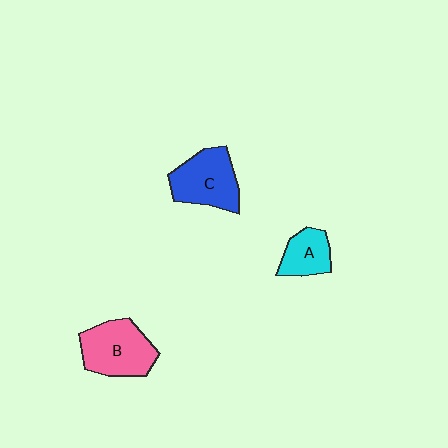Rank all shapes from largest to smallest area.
From largest to smallest: B (pink), C (blue), A (cyan).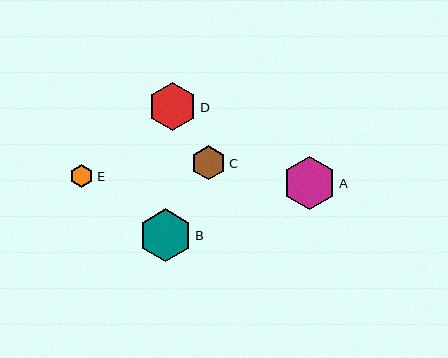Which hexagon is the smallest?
Hexagon E is the smallest with a size of approximately 23 pixels.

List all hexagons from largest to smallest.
From largest to smallest: B, A, D, C, E.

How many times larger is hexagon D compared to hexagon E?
Hexagon D is approximately 2.1 times the size of hexagon E.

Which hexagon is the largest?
Hexagon B is the largest with a size of approximately 53 pixels.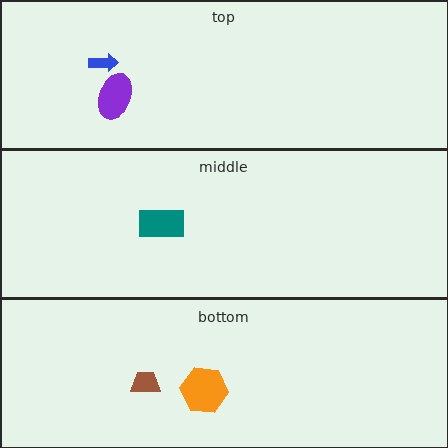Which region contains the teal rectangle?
The middle region.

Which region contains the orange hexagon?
The bottom region.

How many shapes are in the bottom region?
2.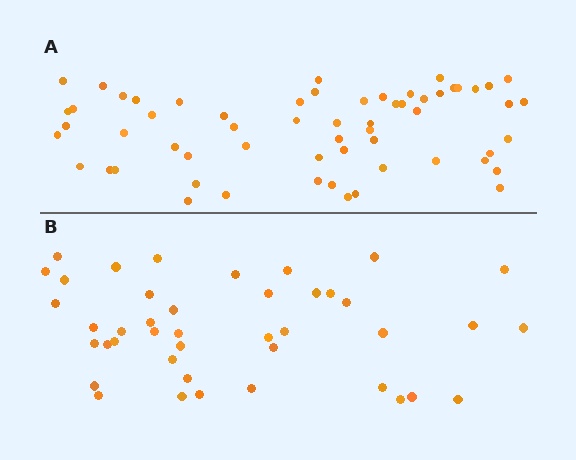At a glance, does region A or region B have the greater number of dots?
Region A (the top region) has more dots.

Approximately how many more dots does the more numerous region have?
Region A has approximately 20 more dots than region B.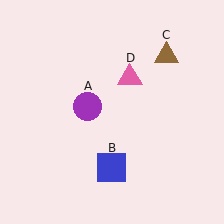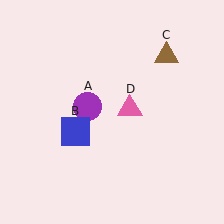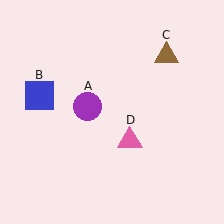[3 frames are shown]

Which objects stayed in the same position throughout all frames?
Purple circle (object A) and brown triangle (object C) remained stationary.